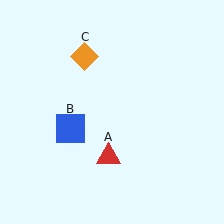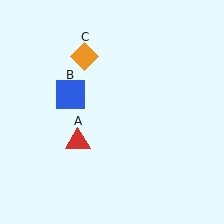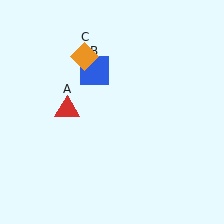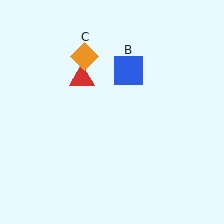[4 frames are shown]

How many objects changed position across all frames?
2 objects changed position: red triangle (object A), blue square (object B).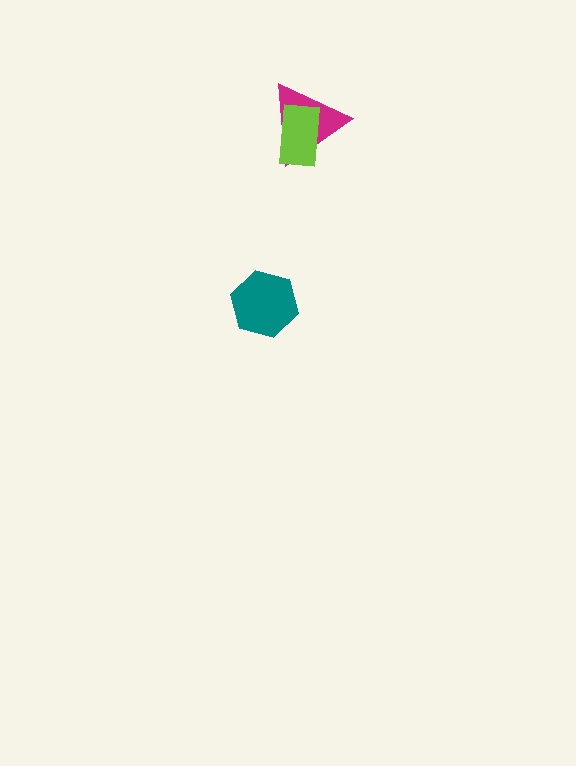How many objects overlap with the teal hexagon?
0 objects overlap with the teal hexagon.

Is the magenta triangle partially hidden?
Yes, it is partially covered by another shape.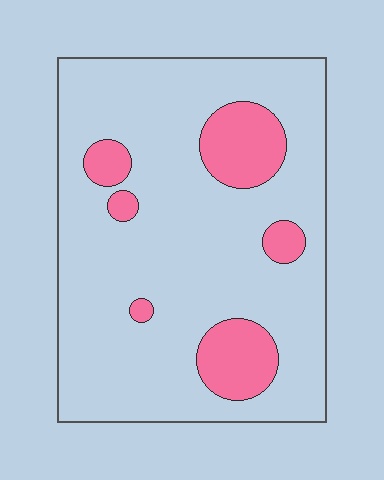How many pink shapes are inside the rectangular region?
6.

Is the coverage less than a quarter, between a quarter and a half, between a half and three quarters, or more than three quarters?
Less than a quarter.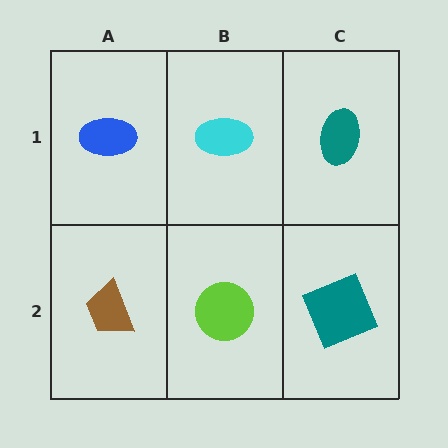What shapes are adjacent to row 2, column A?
A blue ellipse (row 1, column A), a lime circle (row 2, column B).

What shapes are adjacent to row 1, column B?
A lime circle (row 2, column B), a blue ellipse (row 1, column A), a teal ellipse (row 1, column C).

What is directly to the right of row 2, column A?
A lime circle.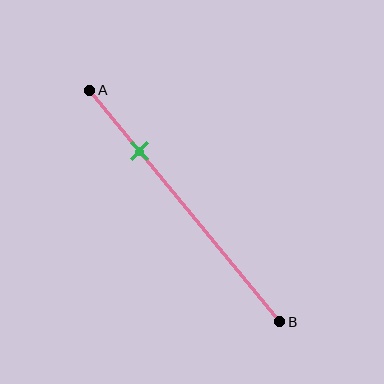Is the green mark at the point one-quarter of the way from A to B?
Yes, the mark is approximately at the one-quarter point.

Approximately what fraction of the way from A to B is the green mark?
The green mark is approximately 25% of the way from A to B.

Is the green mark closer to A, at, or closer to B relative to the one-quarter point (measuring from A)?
The green mark is approximately at the one-quarter point of segment AB.